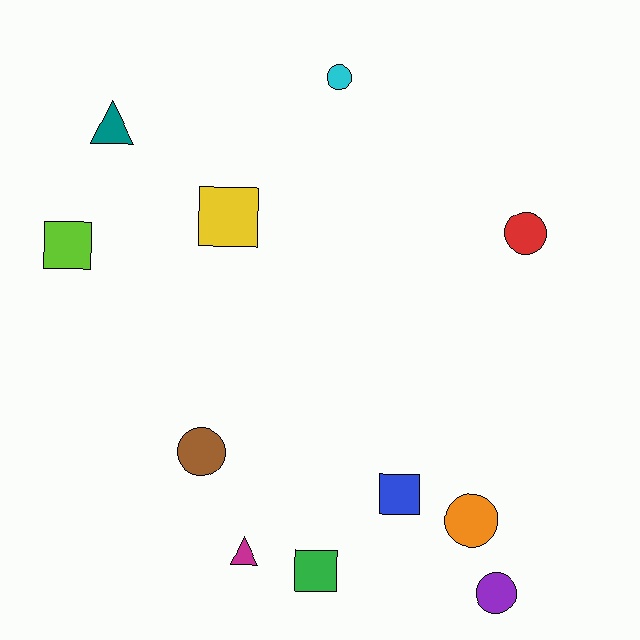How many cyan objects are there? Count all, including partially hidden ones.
There is 1 cyan object.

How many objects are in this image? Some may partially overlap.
There are 11 objects.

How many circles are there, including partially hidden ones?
There are 5 circles.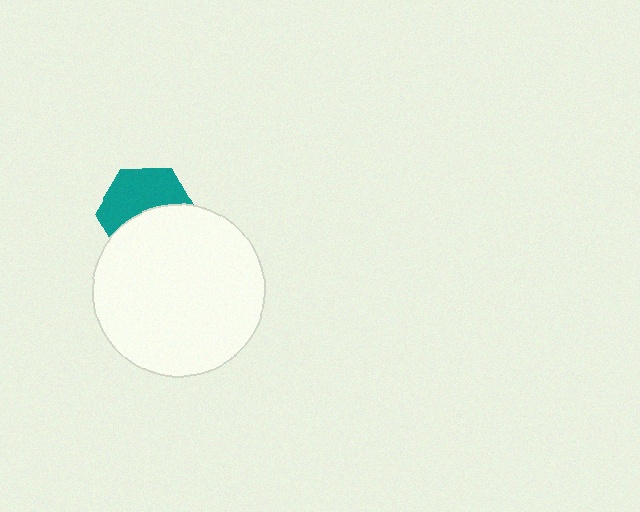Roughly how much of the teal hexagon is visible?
About half of it is visible (roughly 51%).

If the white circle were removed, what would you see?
You would see the complete teal hexagon.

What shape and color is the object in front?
The object in front is a white circle.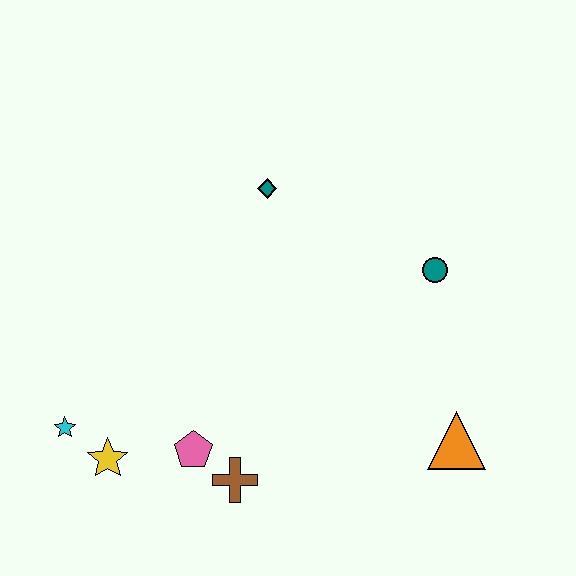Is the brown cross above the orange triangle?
No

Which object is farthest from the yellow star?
The teal circle is farthest from the yellow star.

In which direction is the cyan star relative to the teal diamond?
The cyan star is below the teal diamond.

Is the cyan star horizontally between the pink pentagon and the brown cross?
No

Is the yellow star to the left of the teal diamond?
Yes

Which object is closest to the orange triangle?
The teal circle is closest to the orange triangle.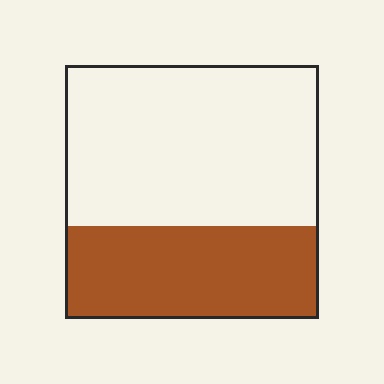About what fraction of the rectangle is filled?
About three eighths (3/8).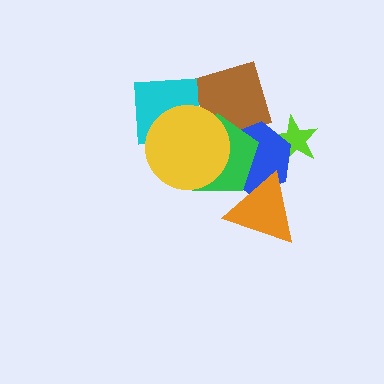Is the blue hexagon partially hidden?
Yes, it is partially covered by another shape.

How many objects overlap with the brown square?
2 objects overlap with the brown square.